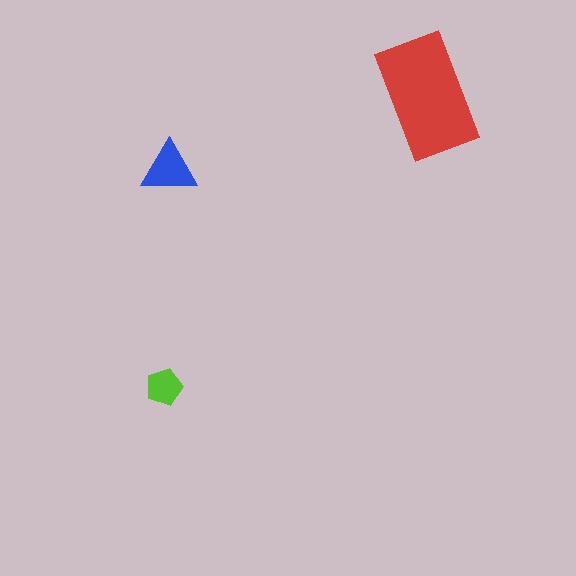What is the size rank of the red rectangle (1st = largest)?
1st.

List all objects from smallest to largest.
The lime pentagon, the blue triangle, the red rectangle.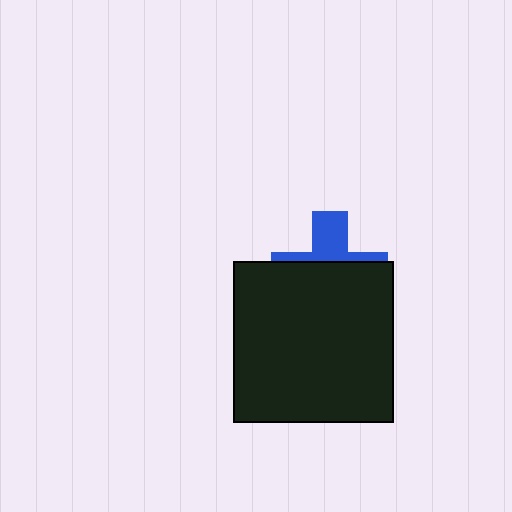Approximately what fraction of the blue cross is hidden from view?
Roughly 63% of the blue cross is hidden behind the black square.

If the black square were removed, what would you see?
You would see the complete blue cross.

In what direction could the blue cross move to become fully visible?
The blue cross could move up. That would shift it out from behind the black square entirely.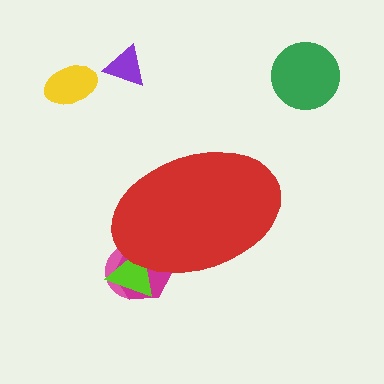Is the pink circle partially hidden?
Yes, the pink circle is partially hidden behind the red ellipse.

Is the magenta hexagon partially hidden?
Yes, the magenta hexagon is partially hidden behind the red ellipse.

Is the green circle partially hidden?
No, the green circle is fully visible.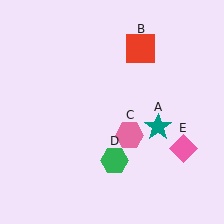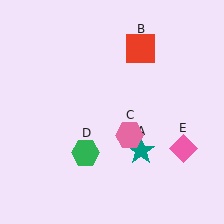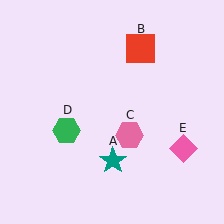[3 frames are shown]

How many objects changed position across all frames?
2 objects changed position: teal star (object A), green hexagon (object D).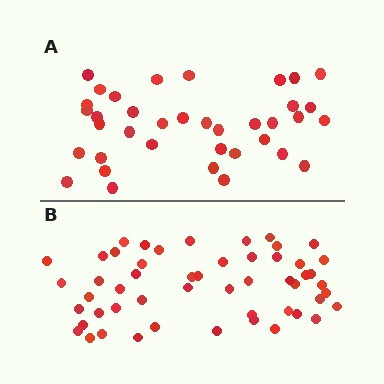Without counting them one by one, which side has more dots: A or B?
Region B (the bottom region) has more dots.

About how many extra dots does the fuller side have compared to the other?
Region B has approximately 15 more dots than region A.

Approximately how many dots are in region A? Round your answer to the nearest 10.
About 40 dots. (The exact count is 37, which rounds to 40.)